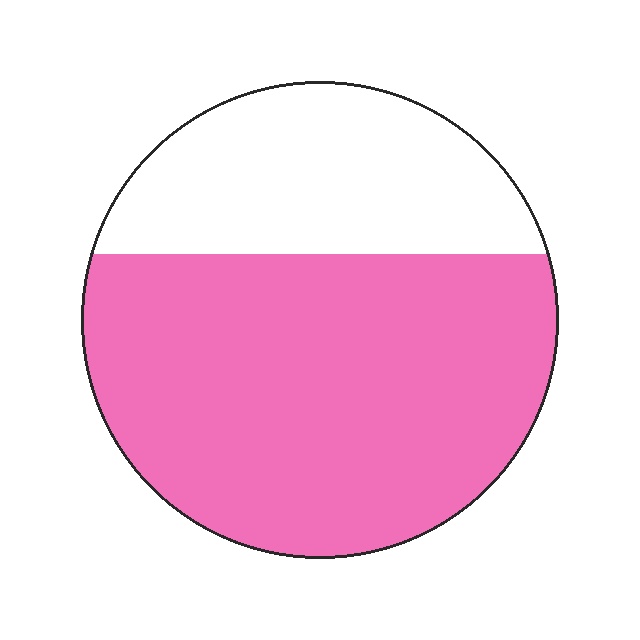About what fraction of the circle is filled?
About two thirds (2/3).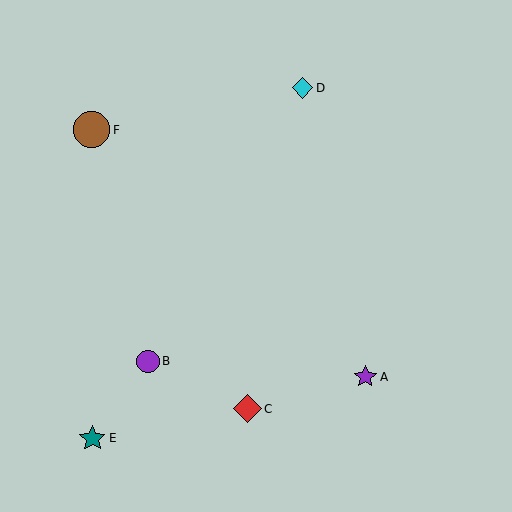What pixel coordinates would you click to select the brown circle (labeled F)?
Click at (92, 130) to select the brown circle F.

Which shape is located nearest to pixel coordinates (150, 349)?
The purple circle (labeled B) at (148, 362) is nearest to that location.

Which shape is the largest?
The brown circle (labeled F) is the largest.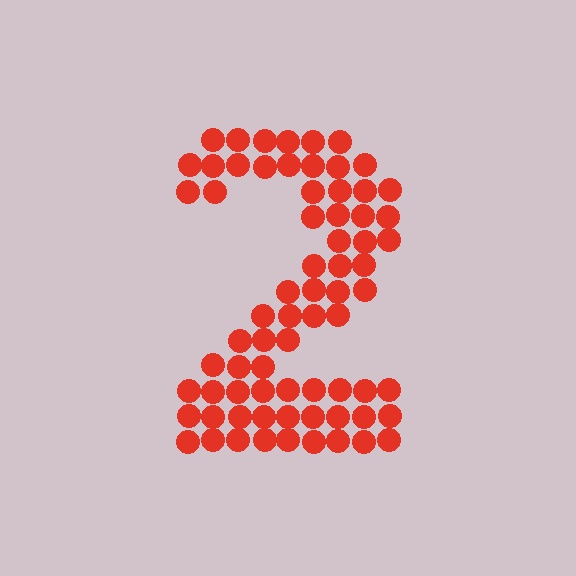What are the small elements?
The small elements are circles.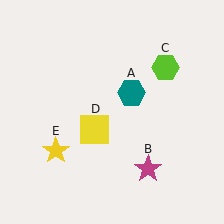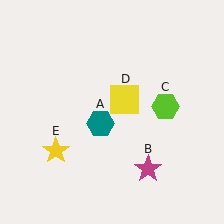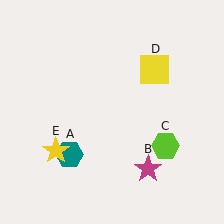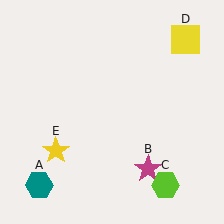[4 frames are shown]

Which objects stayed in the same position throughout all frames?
Magenta star (object B) and yellow star (object E) remained stationary.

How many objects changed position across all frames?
3 objects changed position: teal hexagon (object A), lime hexagon (object C), yellow square (object D).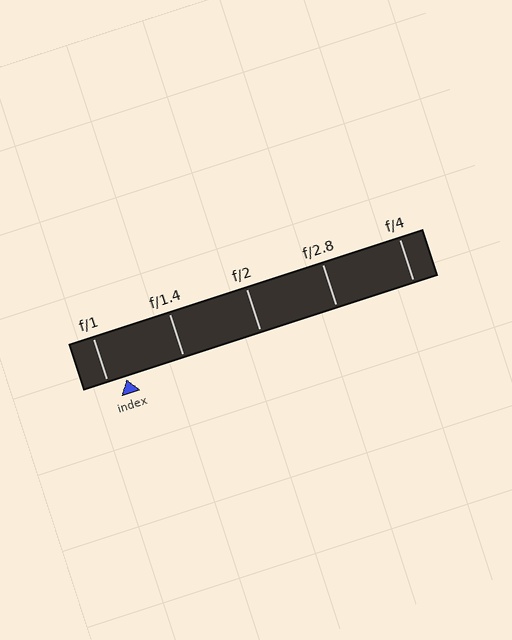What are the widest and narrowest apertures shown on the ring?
The widest aperture shown is f/1 and the narrowest is f/4.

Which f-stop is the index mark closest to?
The index mark is closest to f/1.